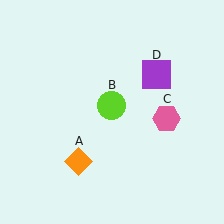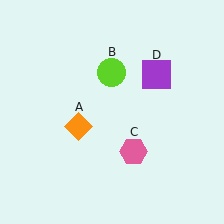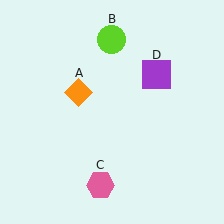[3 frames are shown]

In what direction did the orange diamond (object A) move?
The orange diamond (object A) moved up.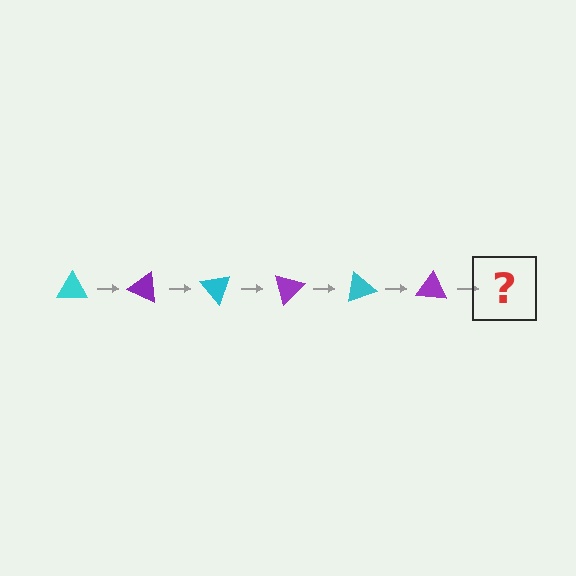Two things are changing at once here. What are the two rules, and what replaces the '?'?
The two rules are that it rotates 25 degrees each step and the color cycles through cyan and purple. The '?' should be a cyan triangle, rotated 150 degrees from the start.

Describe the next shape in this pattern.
It should be a cyan triangle, rotated 150 degrees from the start.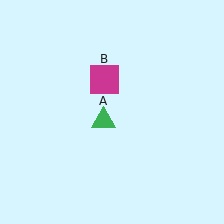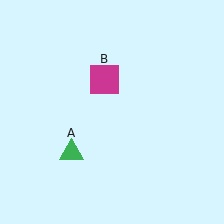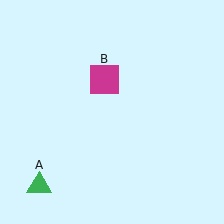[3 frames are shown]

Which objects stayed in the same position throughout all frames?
Magenta square (object B) remained stationary.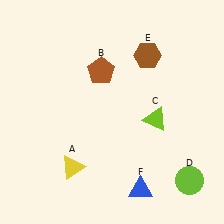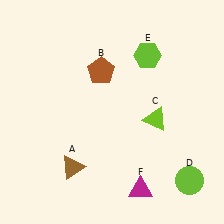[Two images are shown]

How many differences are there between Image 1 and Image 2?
There are 3 differences between the two images.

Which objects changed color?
A changed from yellow to brown. E changed from brown to lime. F changed from blue to magenta.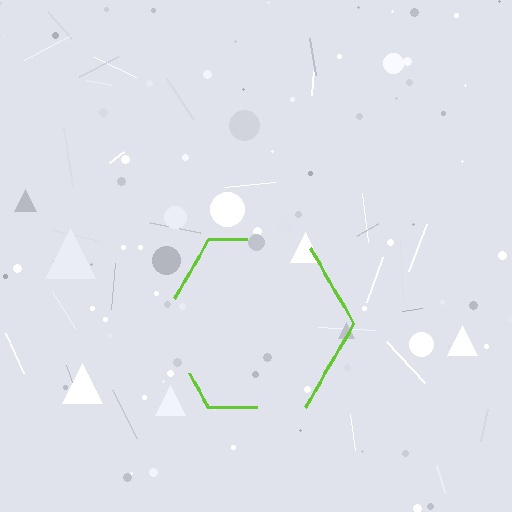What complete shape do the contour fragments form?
The contour fragments form a hexagon.